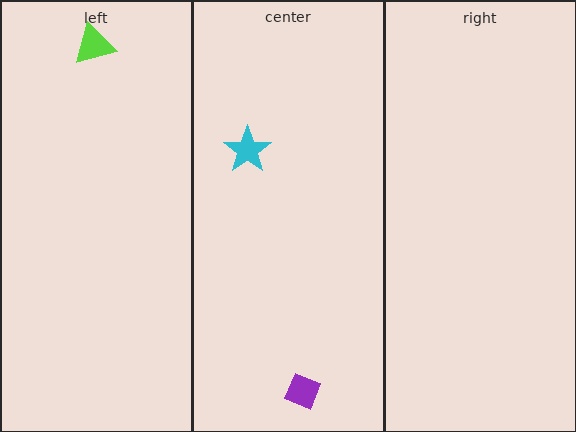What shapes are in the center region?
The purple diamond, the cyan star.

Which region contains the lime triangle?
The left region.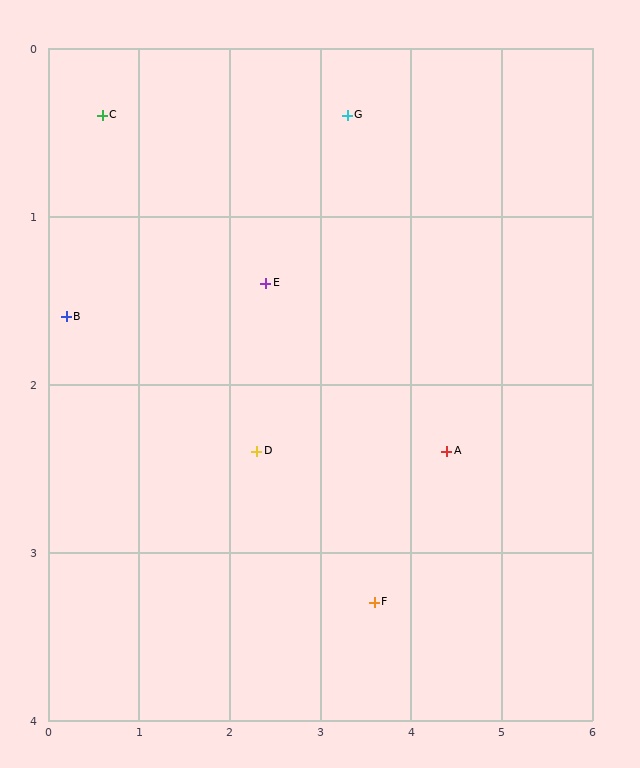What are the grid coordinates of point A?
Point A is at approximately (4.4, 2.4).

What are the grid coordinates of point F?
Point F is at approximately (3.6, 3.3).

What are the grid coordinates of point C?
Point C is at approximately (0.6, 0.4).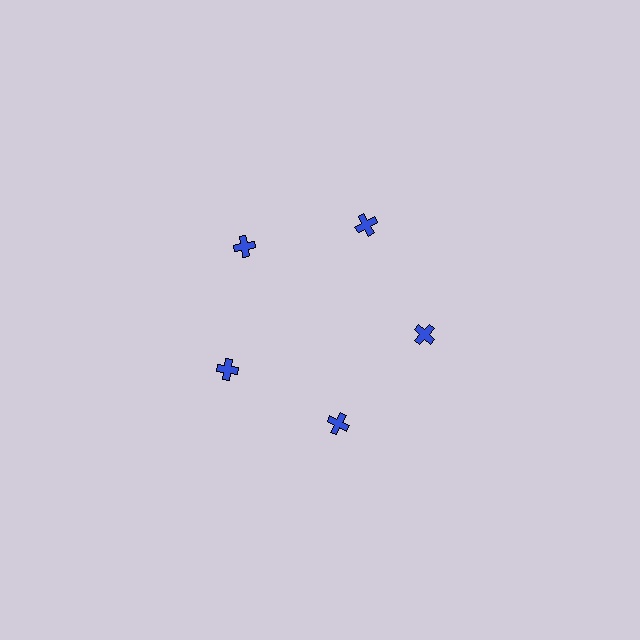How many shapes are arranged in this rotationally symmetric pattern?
There are 5 shapes, arranged in 5 groups of 1.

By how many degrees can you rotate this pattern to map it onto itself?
The pattern maps onto itself every 72 degrees of rotation.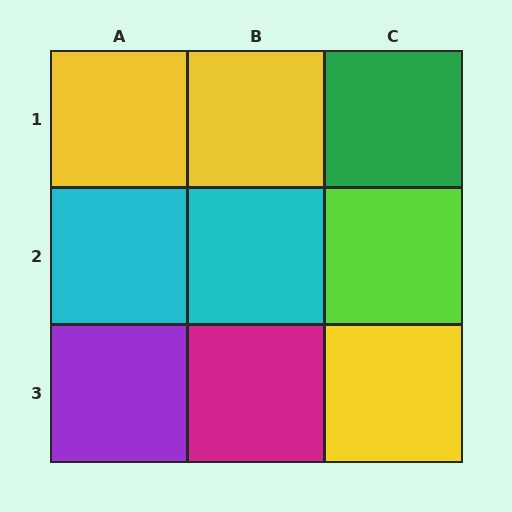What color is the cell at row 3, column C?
Yellow.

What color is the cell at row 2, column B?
Cyan.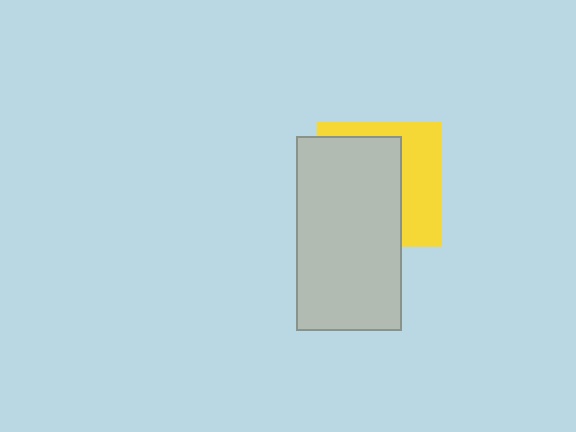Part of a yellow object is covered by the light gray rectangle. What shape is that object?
It is a square.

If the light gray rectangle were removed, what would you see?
You would see the complete yellow square.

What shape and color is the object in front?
The object in front is a light gray rectangle.